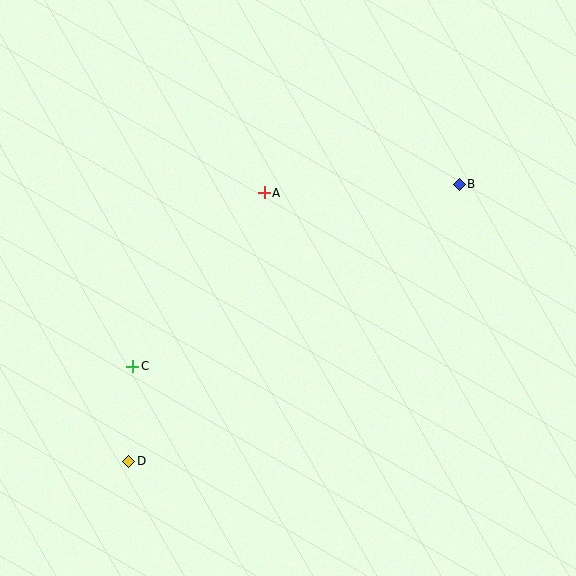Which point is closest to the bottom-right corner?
Point B is closest to the bottom-right corner.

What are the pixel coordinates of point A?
Point A is at (264, 193).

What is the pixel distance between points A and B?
The distance between A and B is 195 pixels.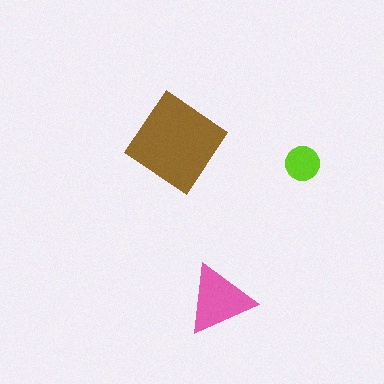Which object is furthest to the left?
The brown diamond is leftmost.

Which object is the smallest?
The lime circle.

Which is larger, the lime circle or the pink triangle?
The pink triangle.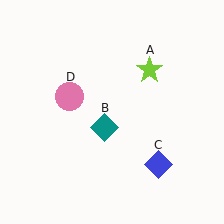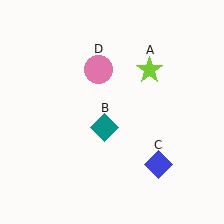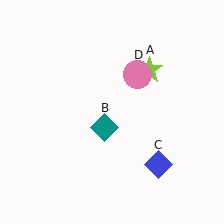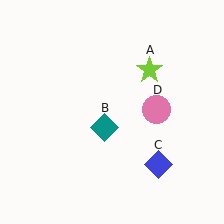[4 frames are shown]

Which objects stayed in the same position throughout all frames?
Lime star (object A) and teal diamond (object B) and blue diamond (object C) remained stationary.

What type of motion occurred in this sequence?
The pink circle (object D) rotated clockwise around the center of the scene.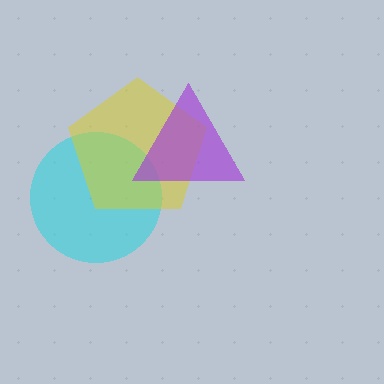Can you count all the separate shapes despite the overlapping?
Yes, there are 3 separate shapes.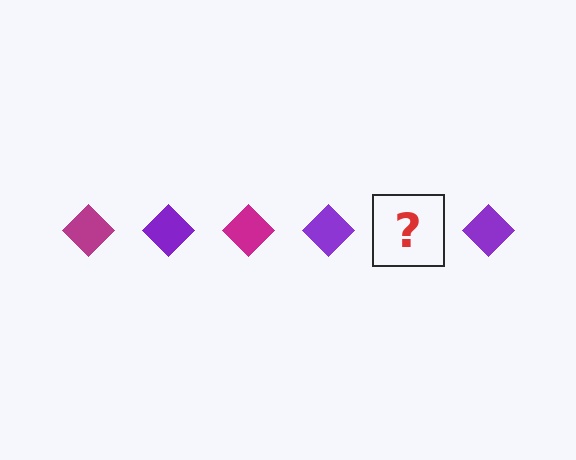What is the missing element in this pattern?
The missing element is a magenta diamond.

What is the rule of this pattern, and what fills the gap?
The rule is that the pattern cycles through magenta, purple diamonds. The gap should be filled with a magenta diamond.